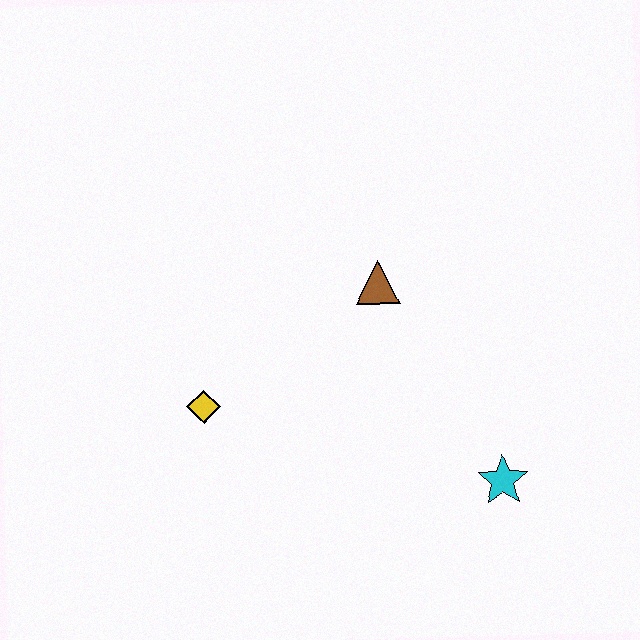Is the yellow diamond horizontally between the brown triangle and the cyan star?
No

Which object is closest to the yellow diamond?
The brown triangle is closest to the yellow diamond.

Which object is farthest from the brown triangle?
The cyan star is farthest from the brown triangle.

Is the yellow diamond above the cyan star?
Yes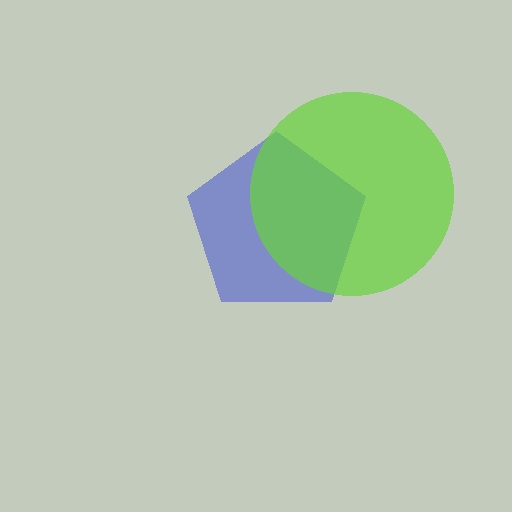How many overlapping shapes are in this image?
There are 2 overlapping shapes in the image.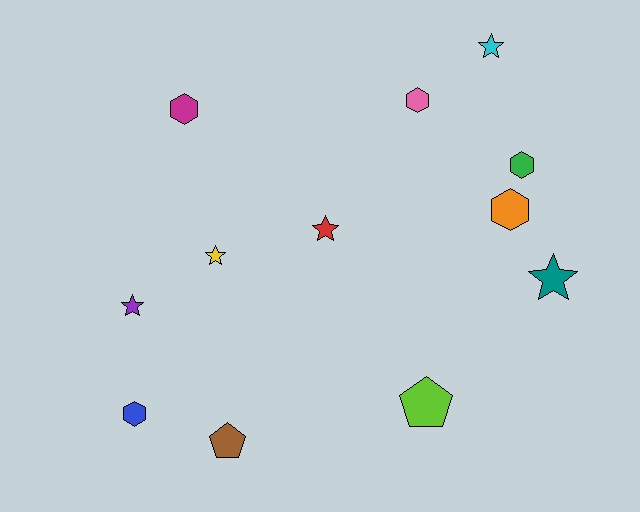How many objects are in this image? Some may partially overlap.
There are 12 objects.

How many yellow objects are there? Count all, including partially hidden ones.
There is 1 yellow object.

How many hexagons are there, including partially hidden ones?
There are 5 hexagons.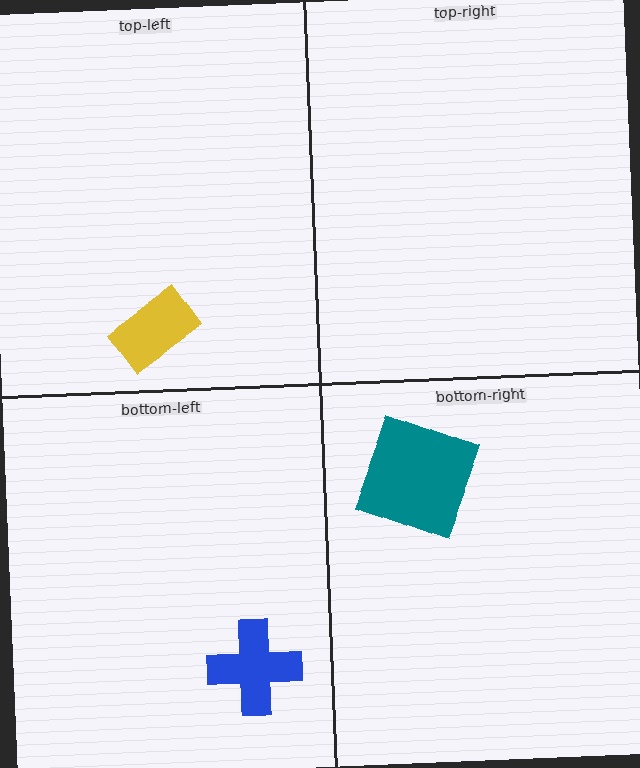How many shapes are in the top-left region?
1.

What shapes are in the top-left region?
The yellow rectangle.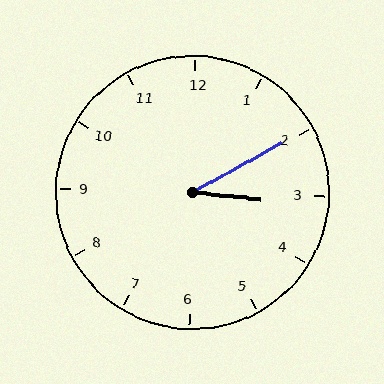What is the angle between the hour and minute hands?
Approximately 35 degrees.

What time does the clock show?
3:10.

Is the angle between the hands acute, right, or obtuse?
It is acute.